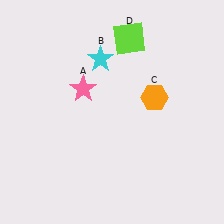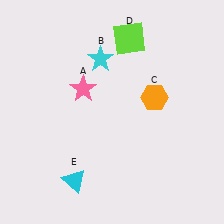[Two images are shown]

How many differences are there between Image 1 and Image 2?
There is 1 difference between the two images.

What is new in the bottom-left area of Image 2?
A cyan triangle (E) was added in the bottom-left area of Image 2.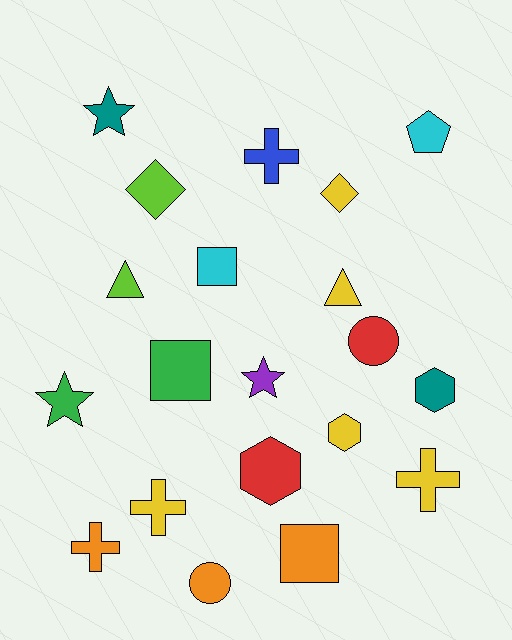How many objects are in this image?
There are 20 objects.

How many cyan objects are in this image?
There are 2 cyan objects.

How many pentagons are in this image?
There is 1 pentagon.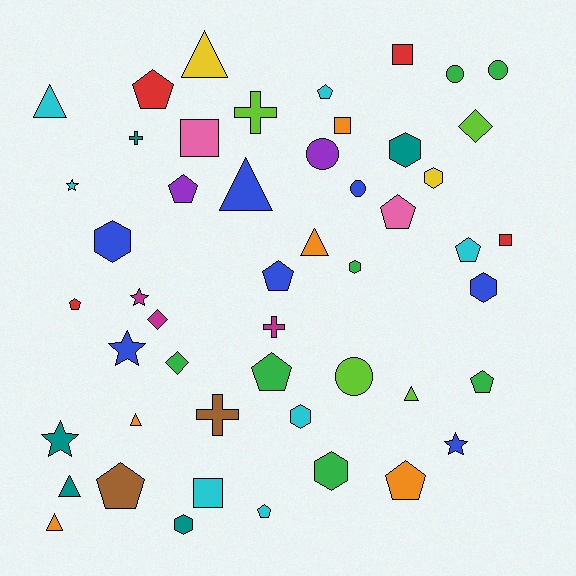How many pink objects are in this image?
There are 2 pink objects.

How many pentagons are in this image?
There are 12 pentagons.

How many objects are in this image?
There are 50 objects.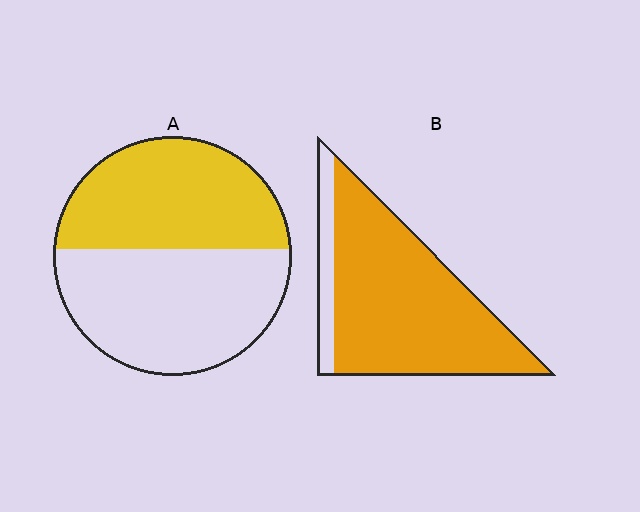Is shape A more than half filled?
Roughly half.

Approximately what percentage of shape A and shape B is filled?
A is approximately 45% and B is approximately 85%.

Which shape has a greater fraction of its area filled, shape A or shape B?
Shape B.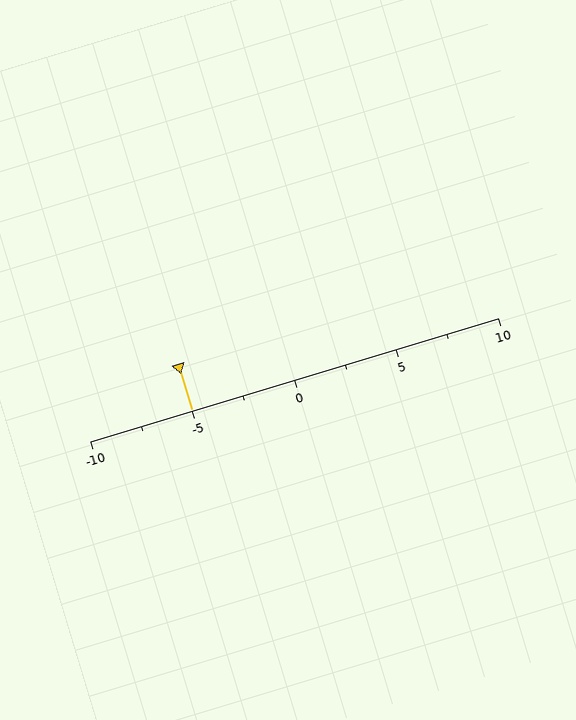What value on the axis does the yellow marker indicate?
The marker indicates approximately -5.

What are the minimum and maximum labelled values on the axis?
The axis runs from -10 to 10.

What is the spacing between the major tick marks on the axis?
The major ticks are spaced 5 apart.